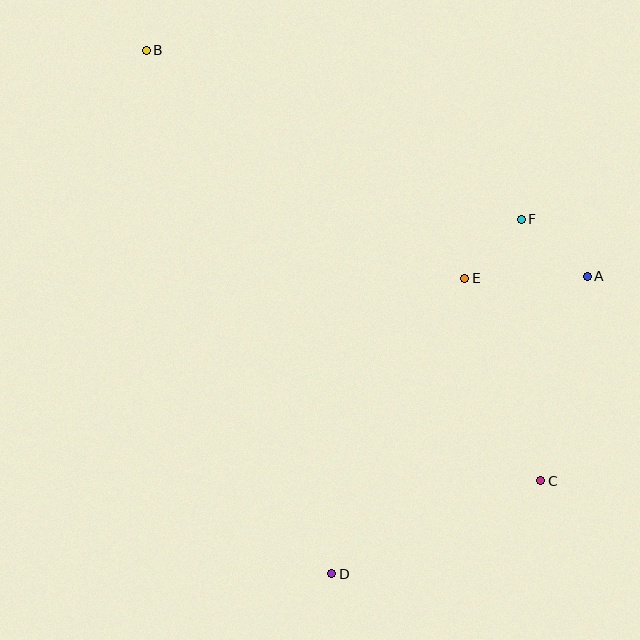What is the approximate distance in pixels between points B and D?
The distance between B and D is approximately 555 pixels.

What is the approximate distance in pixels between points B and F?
The distance between B and F is approximately 411 pixels.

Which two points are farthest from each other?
Points B and C are farthest from each other.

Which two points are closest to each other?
Points E and F are closest to each other.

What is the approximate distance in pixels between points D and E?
The distance between D and E is approximately 324 pixels.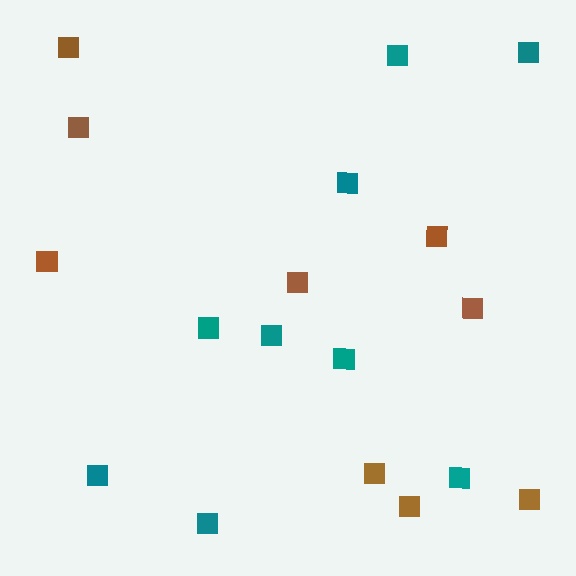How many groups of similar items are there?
There are 2 groups: one group of brown squares (9) and one group of teal squares (9).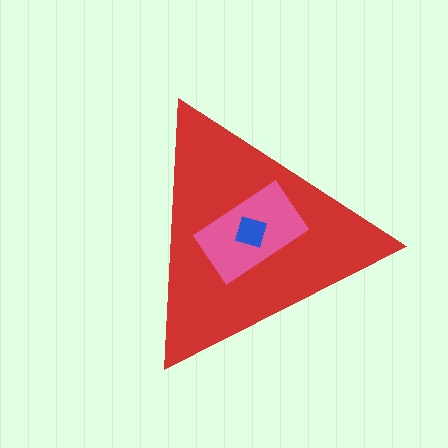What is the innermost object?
The blue square.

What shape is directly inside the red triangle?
The pink rectangle.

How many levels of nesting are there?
3.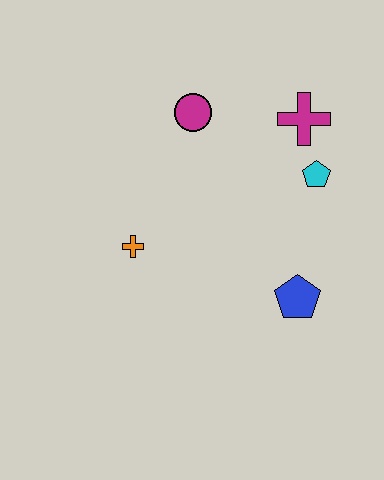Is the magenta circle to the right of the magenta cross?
No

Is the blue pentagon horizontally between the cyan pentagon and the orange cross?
Yes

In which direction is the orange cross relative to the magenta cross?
The orange cross is to the left of the magenta cross.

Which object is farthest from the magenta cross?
The orange cross is farthest from the magenta cross.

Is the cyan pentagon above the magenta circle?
No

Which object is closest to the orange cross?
The magenta circle is closest to the orange cross.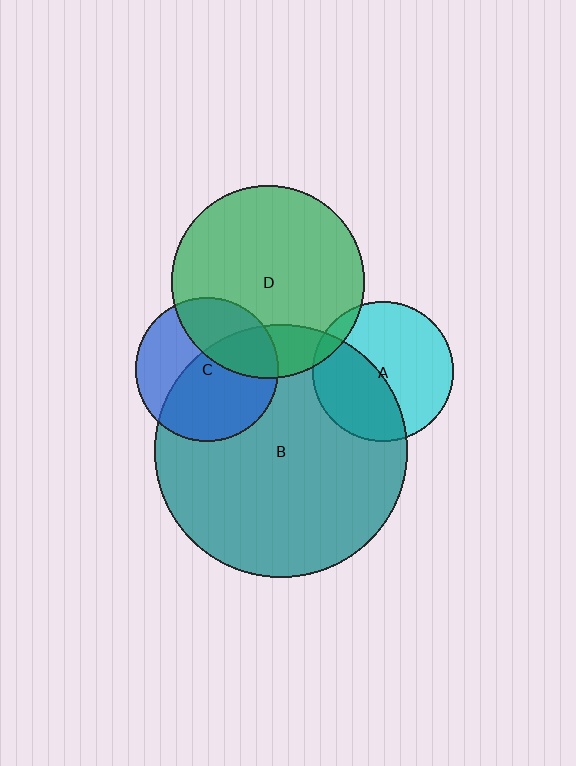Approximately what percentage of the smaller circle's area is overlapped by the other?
Approximately 5%.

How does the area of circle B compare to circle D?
Approximately 1.7 times.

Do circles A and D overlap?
Yes.